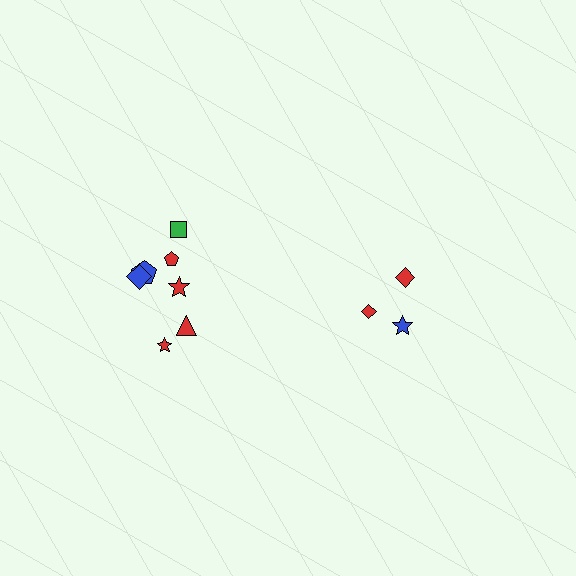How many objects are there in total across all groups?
There are 10 objects.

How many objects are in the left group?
There are 7 objects.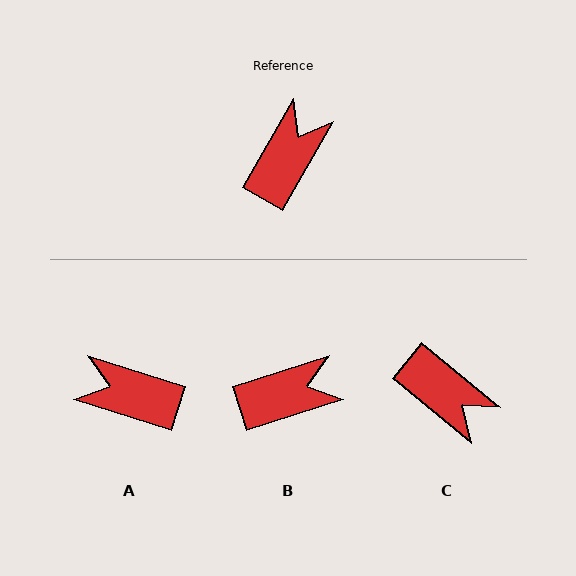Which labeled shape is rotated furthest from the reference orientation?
A, about 102 degrees away.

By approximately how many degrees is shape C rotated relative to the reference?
Approximately 99 degrees clockwise.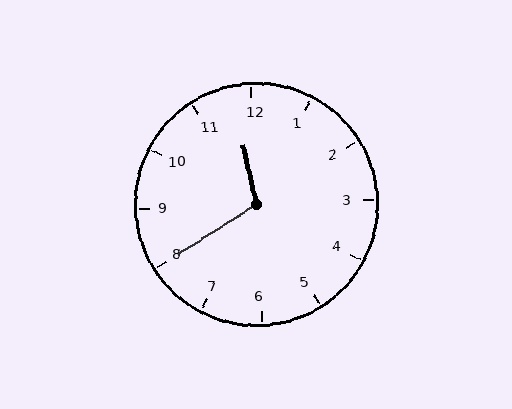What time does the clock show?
11:40.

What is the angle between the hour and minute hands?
Approximately 110 degrees.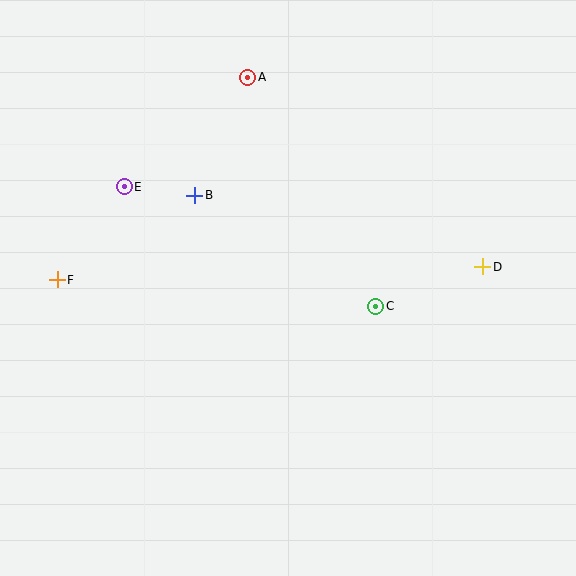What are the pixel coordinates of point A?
Point A is at (248, 77).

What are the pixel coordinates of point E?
Point E is at (124, 187).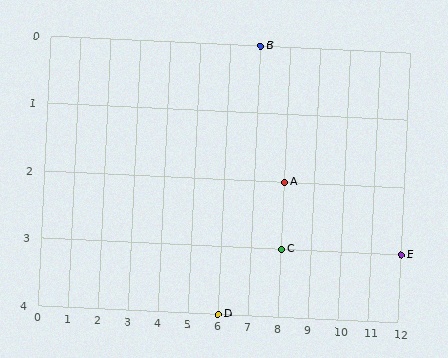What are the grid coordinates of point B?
Point B is at grid coordinates (7, 0).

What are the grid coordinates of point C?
Point C is at grid coordinates (8, 3).